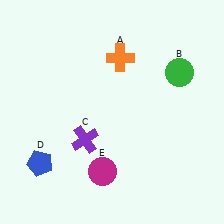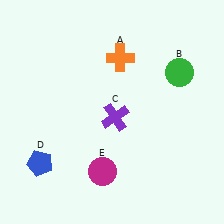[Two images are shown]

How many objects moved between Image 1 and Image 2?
1 object moved between the two images.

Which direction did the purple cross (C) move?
The purple cross (C) moved right.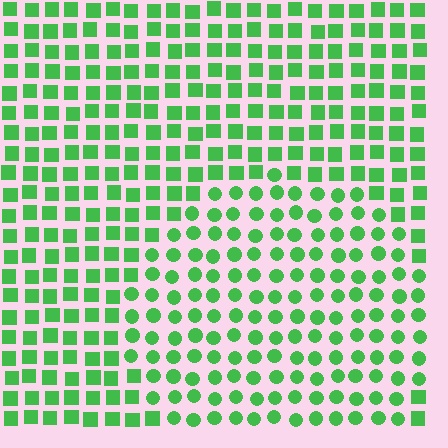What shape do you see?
I see a circle.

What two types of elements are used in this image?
The image uses circles inside the circle region and squares outside it.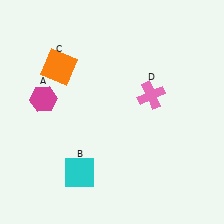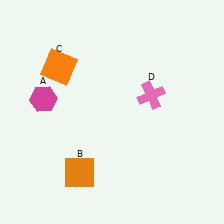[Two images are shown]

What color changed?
The square (B) changed from cyan in Image 1 to orange in Image 2.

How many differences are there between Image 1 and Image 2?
There is 1 difference between the two images.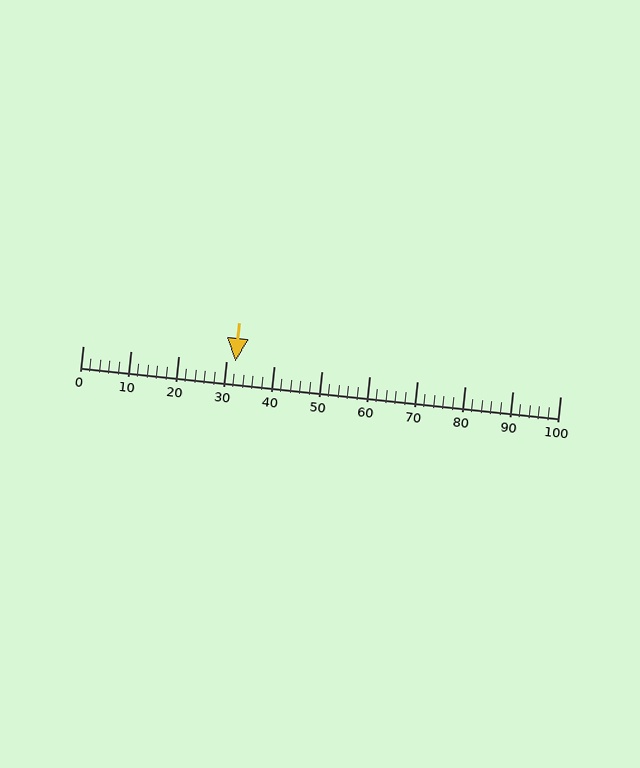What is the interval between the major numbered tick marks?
The major tick marks are spaced 10 units apart.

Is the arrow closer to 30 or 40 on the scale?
The arrow is closer to 30.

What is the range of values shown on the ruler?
The ruler shows values from 0 to 100.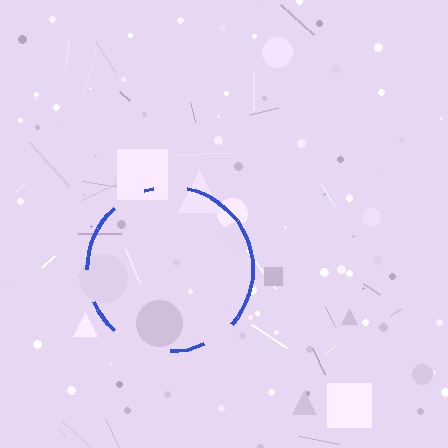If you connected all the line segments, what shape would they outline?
They would outline a circle.